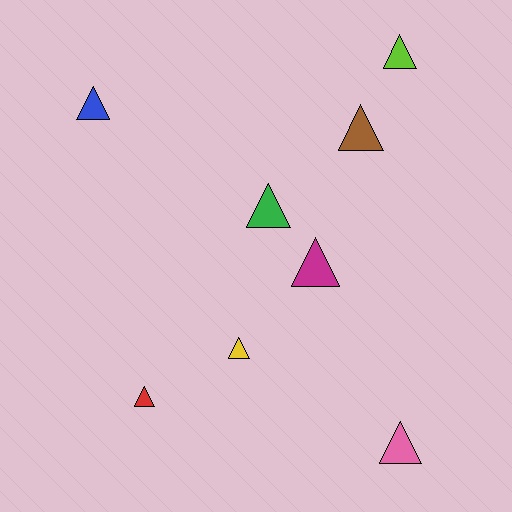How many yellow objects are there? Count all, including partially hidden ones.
There is 1 yellow object.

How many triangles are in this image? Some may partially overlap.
There are 8 triangles.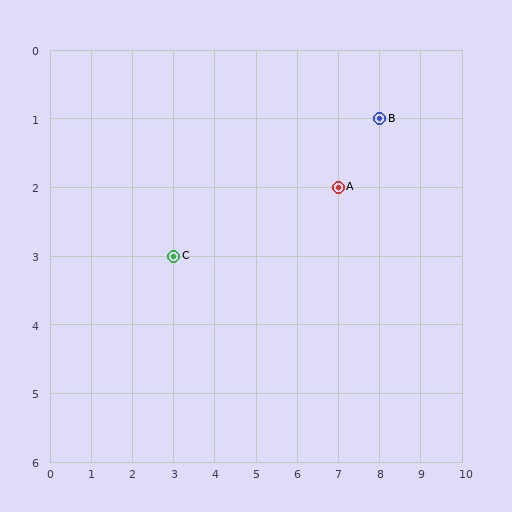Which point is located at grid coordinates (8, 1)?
Point B is at (8, 1).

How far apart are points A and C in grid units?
Points A and C are 4 columns and 1 row apart (about 4.1 grid units diagonally).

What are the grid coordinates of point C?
Point C is at grid coordinates (3, 3).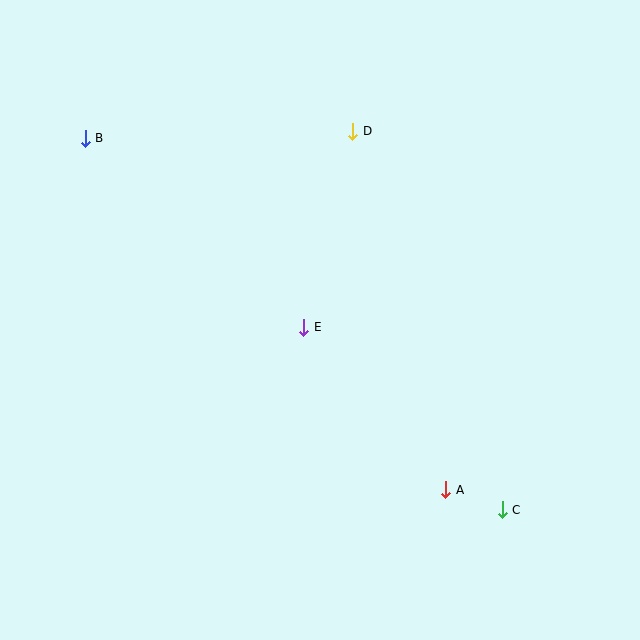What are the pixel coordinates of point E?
Point E is at (304, 327).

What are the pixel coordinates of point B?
Point B is at (85, 138).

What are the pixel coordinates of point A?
Point A is at (446, 490).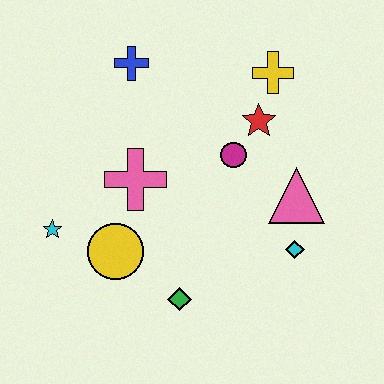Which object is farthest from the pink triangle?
The cyan star is farthest from the pink triangle.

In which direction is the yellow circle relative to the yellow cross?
The yellow circle is below the yellow cross.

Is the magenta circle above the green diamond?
Yes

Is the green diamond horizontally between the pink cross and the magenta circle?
Yes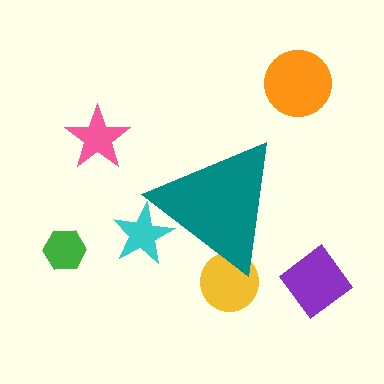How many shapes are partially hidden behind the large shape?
2 shapes are partially hidden.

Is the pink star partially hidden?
No, the pink star is fully visible.